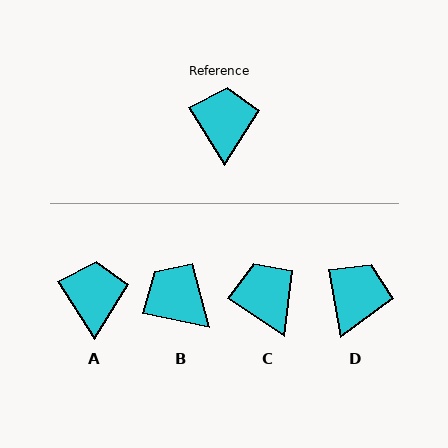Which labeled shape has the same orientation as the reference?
A.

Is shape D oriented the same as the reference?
No, it is off by about 21 degrees.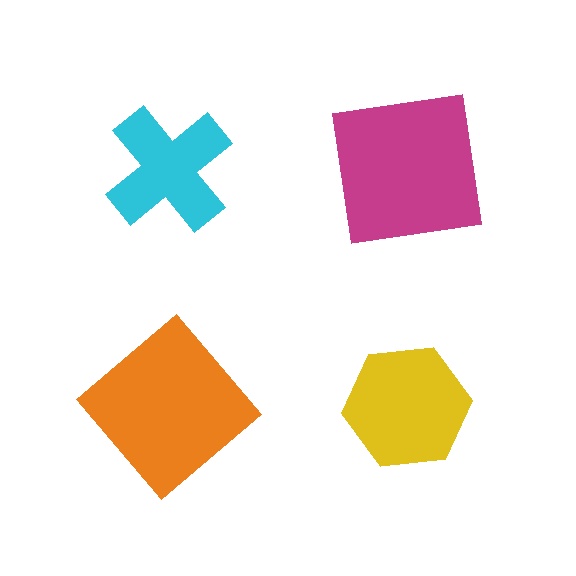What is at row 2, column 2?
A yellow hexagon.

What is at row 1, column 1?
A cyan cross.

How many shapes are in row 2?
2 shapes.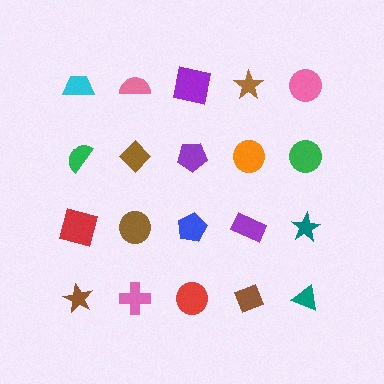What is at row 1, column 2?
A pink semicircle.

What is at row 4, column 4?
A brown diamond.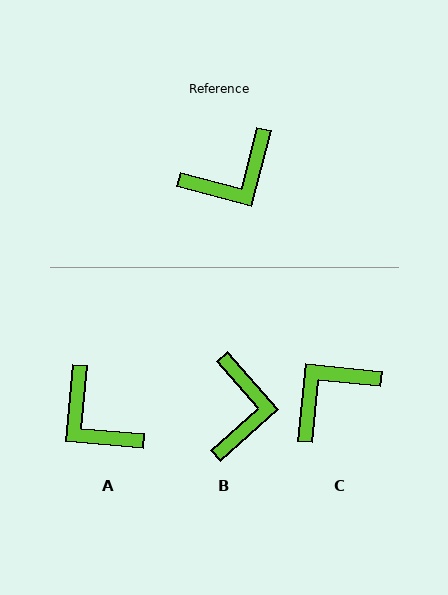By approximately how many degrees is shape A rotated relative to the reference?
Approximately 81 degrees clockwise.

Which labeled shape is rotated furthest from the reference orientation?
C, about 171 degrees away.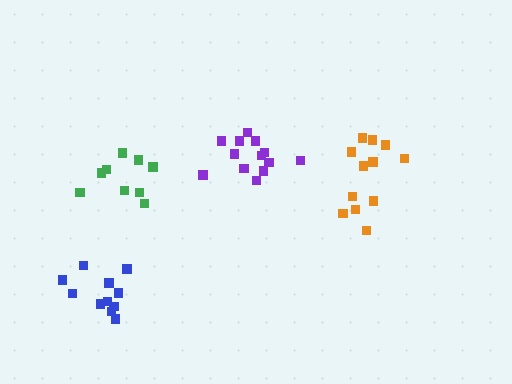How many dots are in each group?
Group 1: 12 dots, Group 2: 11 dots, Group 3: 13 dots, Group 4: 9 dots (45 total).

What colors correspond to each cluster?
The clusters are colored: orange, blue, purple, green.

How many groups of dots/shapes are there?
There are 4 groups.